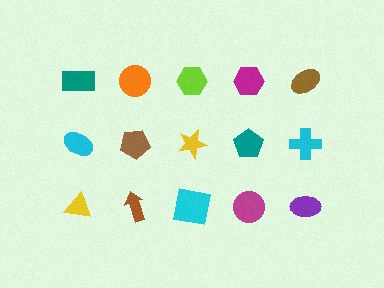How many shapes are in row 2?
5 shapes.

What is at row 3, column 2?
A brown arrow.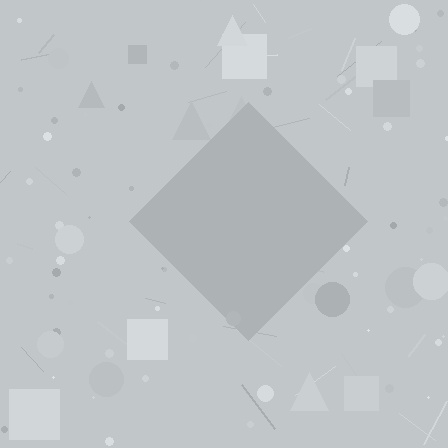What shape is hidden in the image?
A diamond is hidden in the image.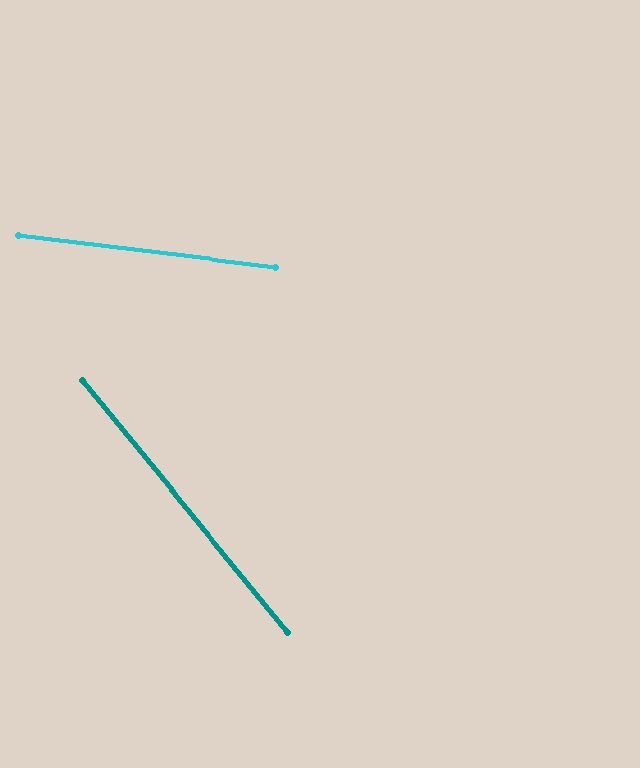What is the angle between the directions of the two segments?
Approximately 44 degrees.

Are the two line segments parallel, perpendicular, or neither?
Neither parallel nor perpendicular — they differ by about 44°.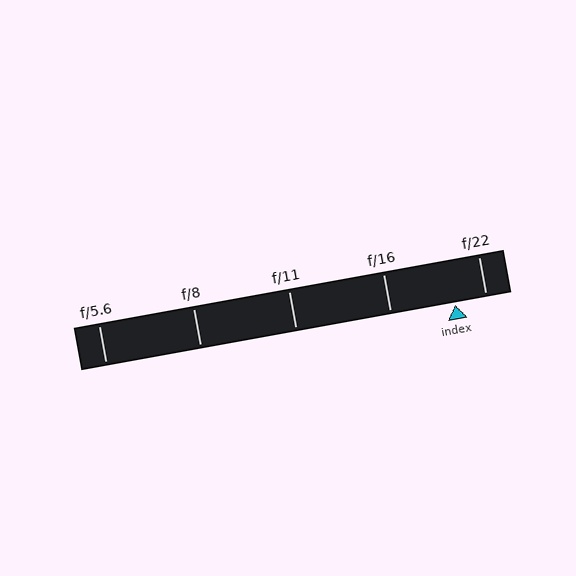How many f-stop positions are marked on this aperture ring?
There are 5 f-stop positions marked.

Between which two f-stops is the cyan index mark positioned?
The index mark is between f/16 and f/22.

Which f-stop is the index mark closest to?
The index mark is closest to f/22.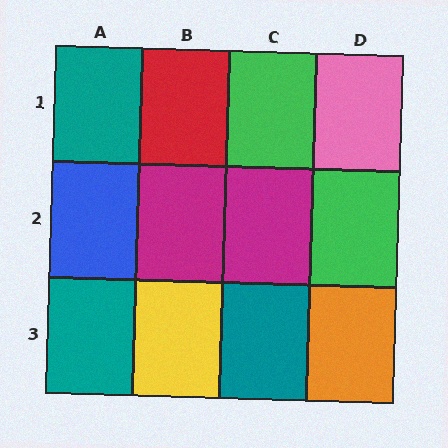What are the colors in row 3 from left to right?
Teal, yellow, teal, orange.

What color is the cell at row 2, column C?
Magenta.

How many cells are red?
1 cell is red.